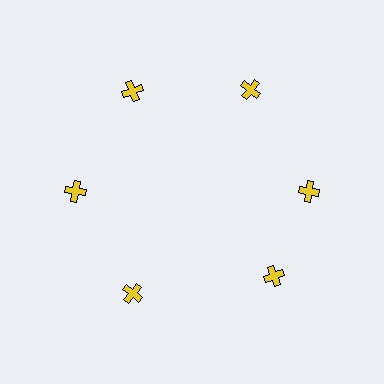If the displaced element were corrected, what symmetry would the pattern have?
It would have 6-fold rotational symmetry — the pattern would map onto itself every 60 degrees.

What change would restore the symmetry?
The symmetry would be restored by rotating it back into even spacing with its neighbors so that all 6 crosses sit at equal angles and equal distance from the center.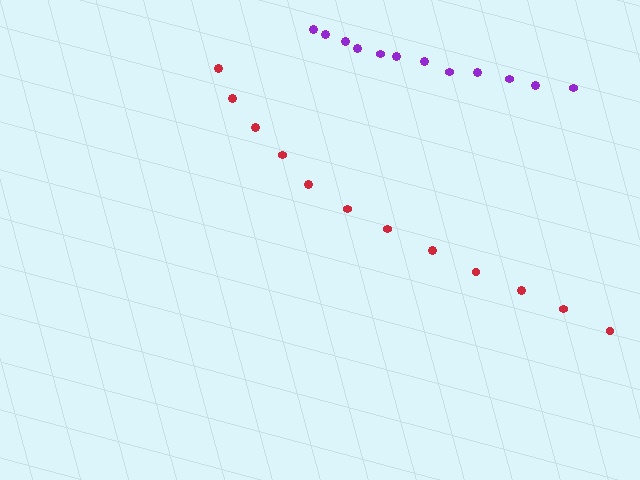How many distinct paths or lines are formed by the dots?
There are 2 distinct paths.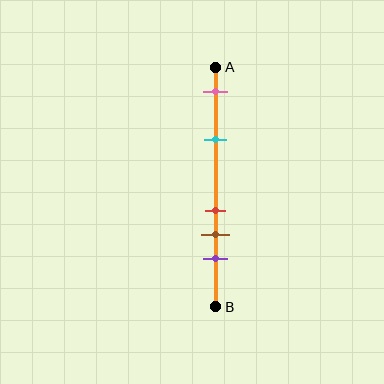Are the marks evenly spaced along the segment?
No, the marks are not evenly spaced.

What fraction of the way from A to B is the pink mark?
The pink mark is approximately 10% (0.1) of the way from A to B.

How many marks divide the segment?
There are 5 marks dividing the segment.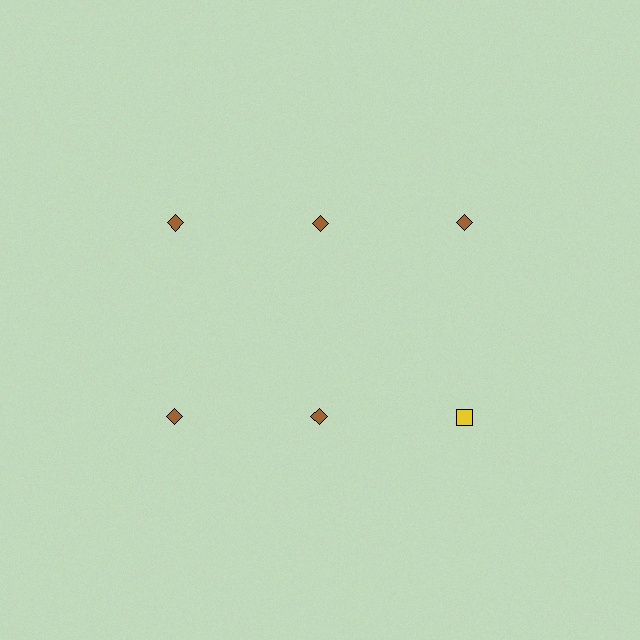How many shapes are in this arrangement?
There are 6 shapes arranged in a grid pattern.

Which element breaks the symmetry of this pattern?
The yellow square in the second row, center column breaks the symmetry. All other shapes are brown diamonds.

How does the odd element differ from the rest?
It differs in both color (yellow instead of brown) and shape (square instead of diamond).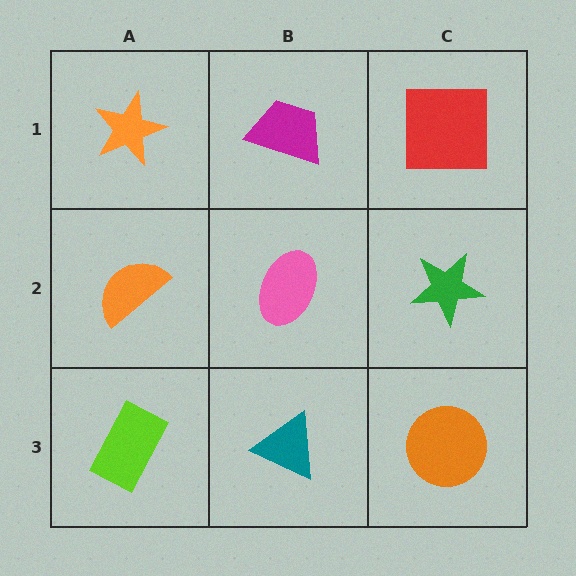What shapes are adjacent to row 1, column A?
An orange semicircle (row 2, column A), a magenta trapezoid (row 1, column B).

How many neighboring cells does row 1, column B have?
3.